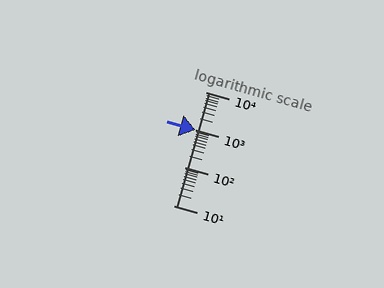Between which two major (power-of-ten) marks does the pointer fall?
The pointer is between 1000 and 10000.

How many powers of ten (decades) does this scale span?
The scale spans 3 decades, from 10 to 10000.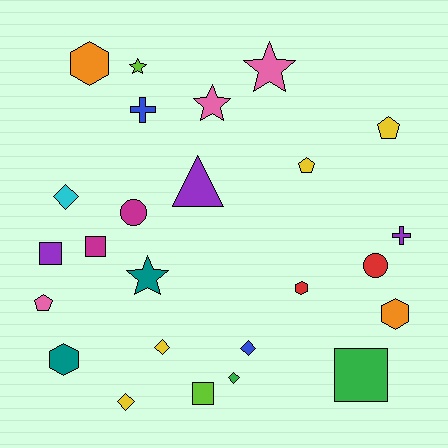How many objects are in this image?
There are 25 objects.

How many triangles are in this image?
There is 1 triangle.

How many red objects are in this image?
There are 2 red objects.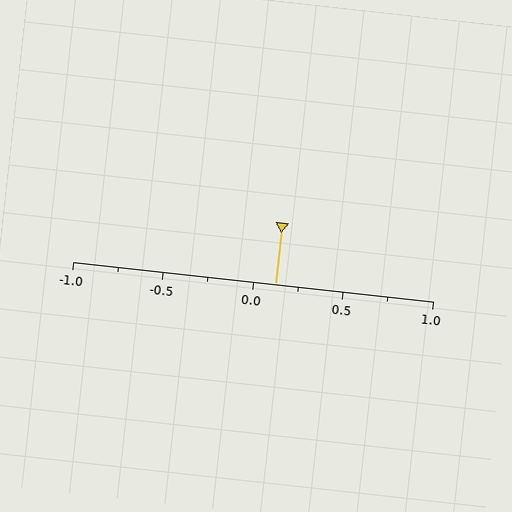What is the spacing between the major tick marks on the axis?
The major ticks are spaced 0.5 apart.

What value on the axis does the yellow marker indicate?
The marker indicates approximately 0.12.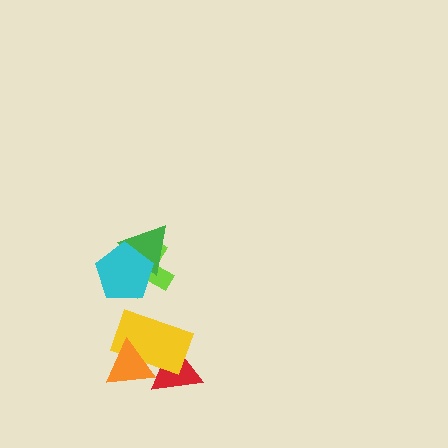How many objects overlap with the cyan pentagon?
2 objects overlap with the cyan pentagon.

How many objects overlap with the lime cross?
2 objects overlap with the lime cross.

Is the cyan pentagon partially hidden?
No, no other shape covers it.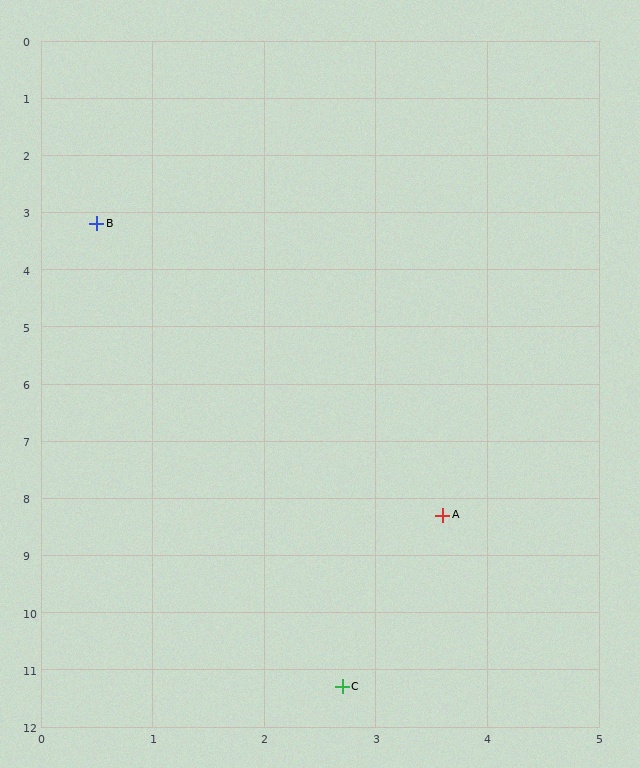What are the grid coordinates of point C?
Point C is at approximately (2.7, 11.3).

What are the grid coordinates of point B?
Point B is at approximately (0.5, 3.2).